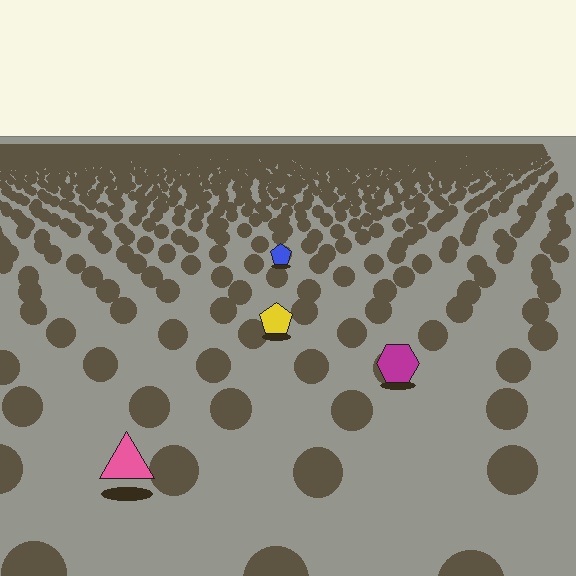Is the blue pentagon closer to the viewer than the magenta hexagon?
No. The magenta hexagon is closer — you can tell from the texture gradient: the ground texture is coarser near it.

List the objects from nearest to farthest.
From nearest to farthest: the pink triangle, the magenta hexagon, the yellow pentagon, the blue pentagon.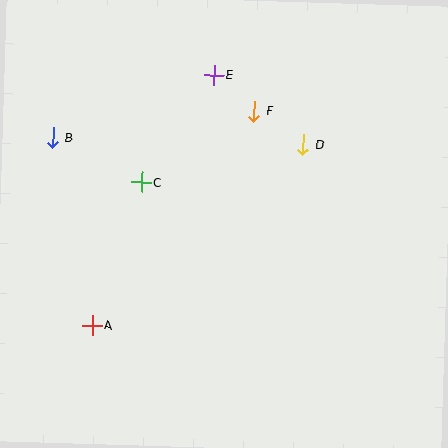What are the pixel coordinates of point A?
Point A is at (92, 325).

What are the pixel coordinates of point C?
Point C is at (141, 182).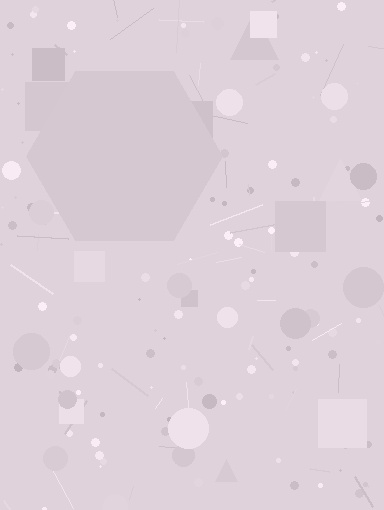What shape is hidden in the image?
A hexagon is hidden in the image.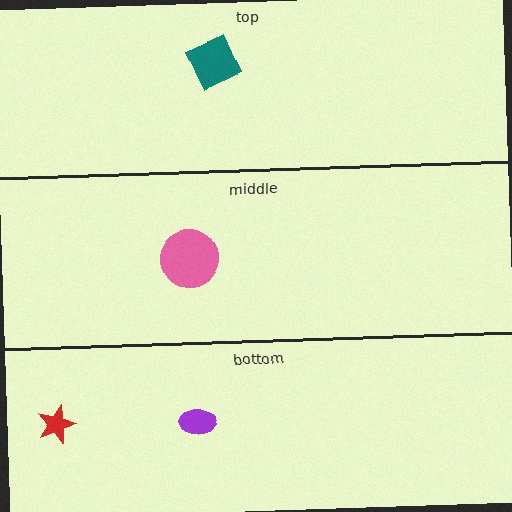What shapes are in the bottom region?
The purple ellipse, the red star.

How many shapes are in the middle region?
1.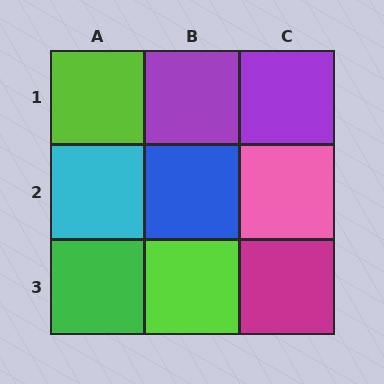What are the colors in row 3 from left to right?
Green, lime, magenta.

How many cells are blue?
1 cell is blue.